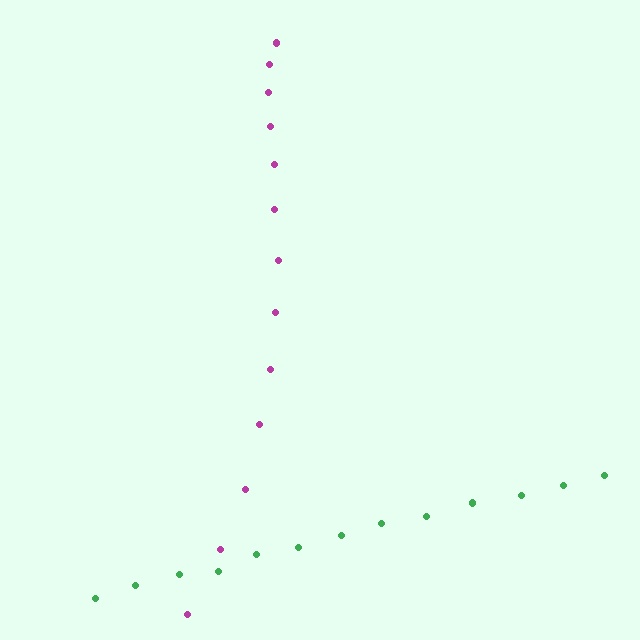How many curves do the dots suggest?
There are 2 distinct paths.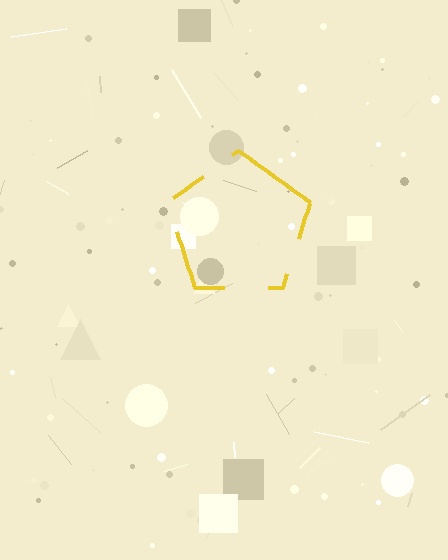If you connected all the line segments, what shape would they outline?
They would outline a pentagon.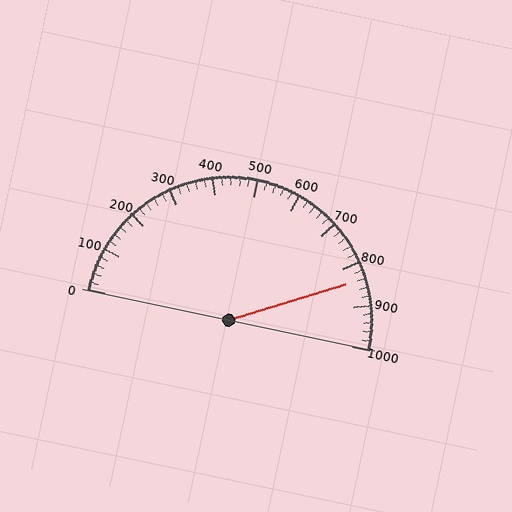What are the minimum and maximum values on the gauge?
The gauge ranges from 0 to 1000.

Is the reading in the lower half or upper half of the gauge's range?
The reading is in the upper half of the range (0 to 1000).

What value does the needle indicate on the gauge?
The needle indicates approximately 840.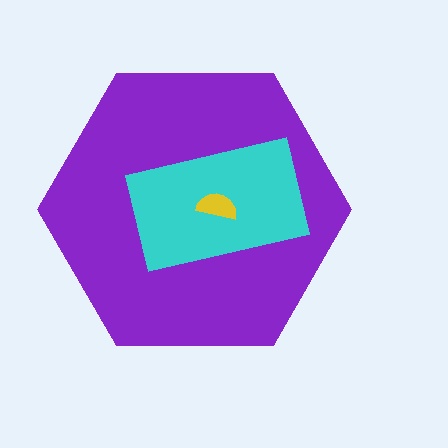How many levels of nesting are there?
3.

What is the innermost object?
The yellow semicircle.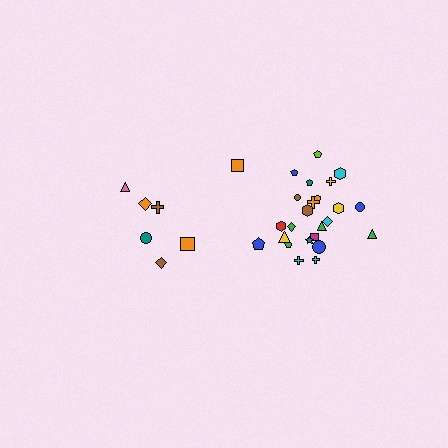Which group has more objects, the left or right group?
The right group.